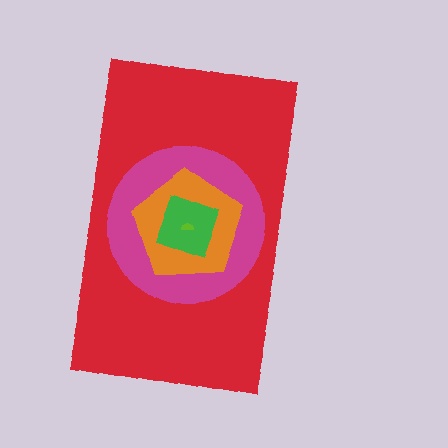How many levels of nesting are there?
5.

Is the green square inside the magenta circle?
Yes.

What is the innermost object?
The lime semicircle.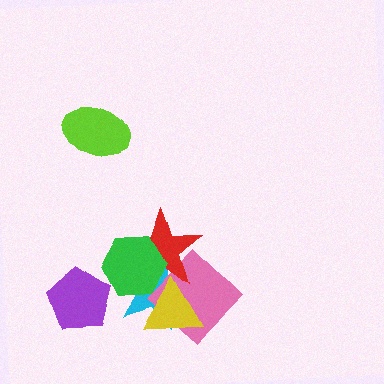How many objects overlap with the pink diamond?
4 objects overlap with the pink diamond.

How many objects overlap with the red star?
4 objects overlap with the red star.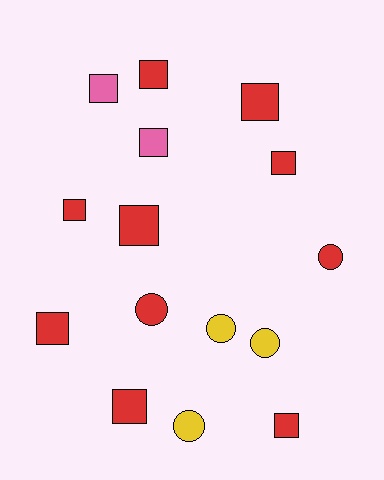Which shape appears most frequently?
Square, with 10 objects.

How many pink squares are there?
There are 2 pink squares.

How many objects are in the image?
There are 15 objects.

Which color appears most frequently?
Red, with 10 objects.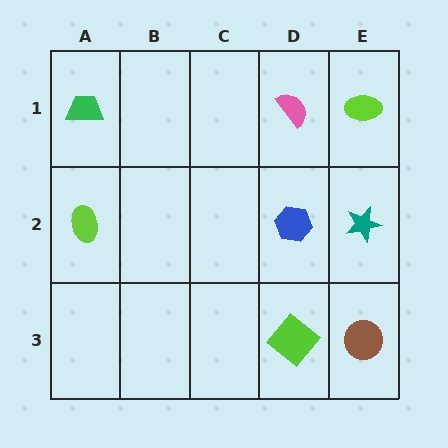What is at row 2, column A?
A lime ellipse.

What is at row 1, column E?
A lime ellipse.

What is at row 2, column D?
A blue hexagon.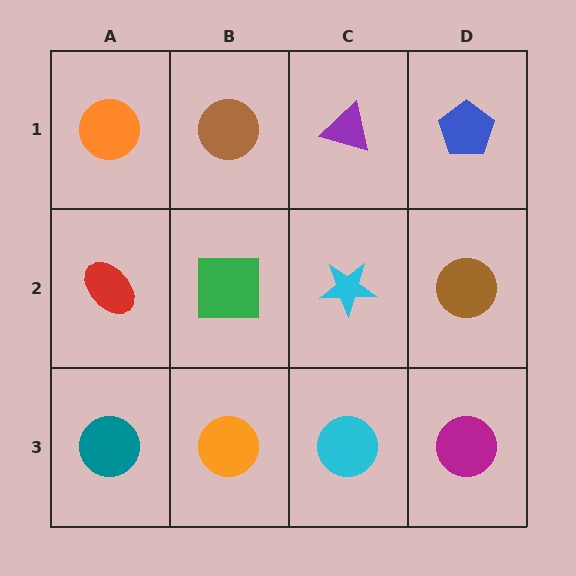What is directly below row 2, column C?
A cyan circle.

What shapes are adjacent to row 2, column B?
A brown circle (row 1, column B), an orange circle (row 3, column B), a red ellipse (row 2, column A), a cyan star (row 2, column C).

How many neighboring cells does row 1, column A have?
2.